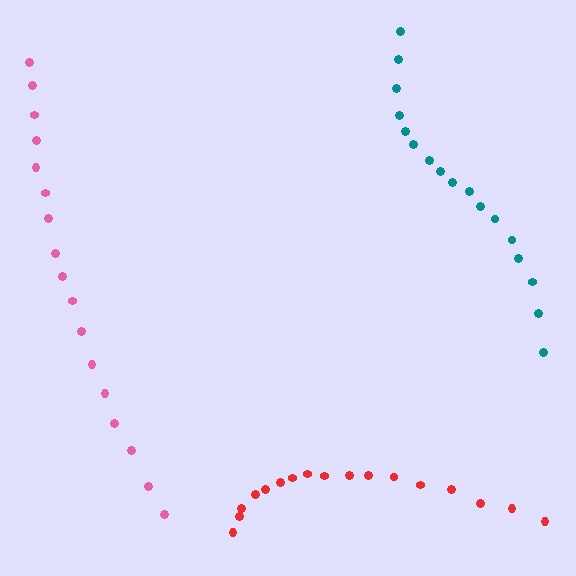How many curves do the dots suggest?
There are 3 distinct paths.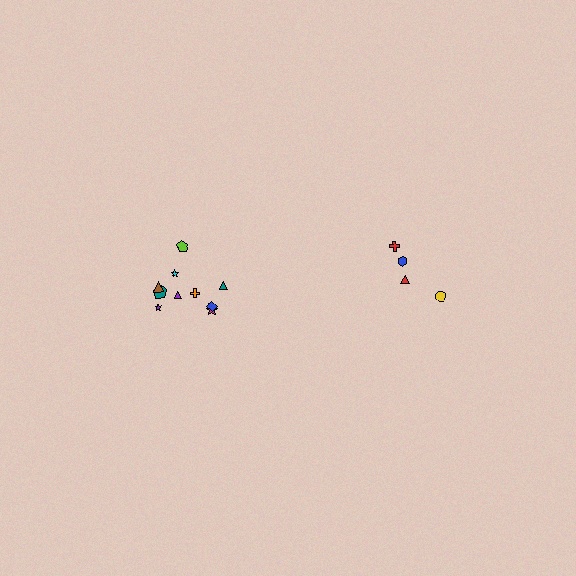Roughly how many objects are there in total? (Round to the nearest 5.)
Roughly 15 objects in total.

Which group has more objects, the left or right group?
The left group.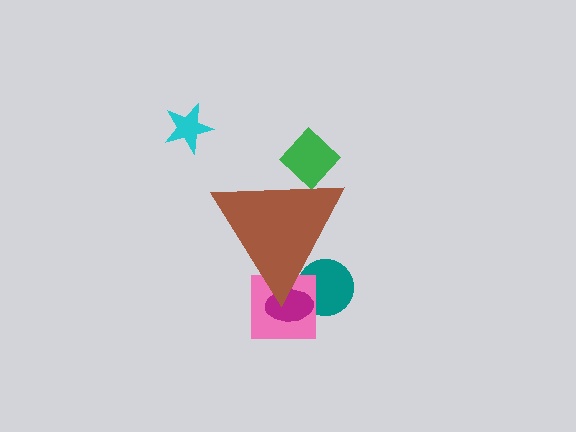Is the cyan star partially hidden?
No, the cyan star is fully visible.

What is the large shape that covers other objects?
A brown triangle.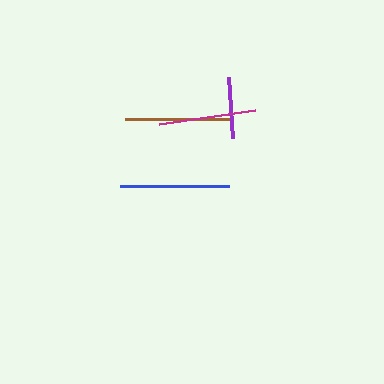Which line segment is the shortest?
The purple line is the shortest at approximately 61 pixels.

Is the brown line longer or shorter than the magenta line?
The brown line is longer than the magenta line.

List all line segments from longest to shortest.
From longest to shortest: blue, brown, magenta, purple.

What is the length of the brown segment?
The brown segment is approximately 107 pixels long.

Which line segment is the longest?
The blue line is the longest at approximately 109 pixels.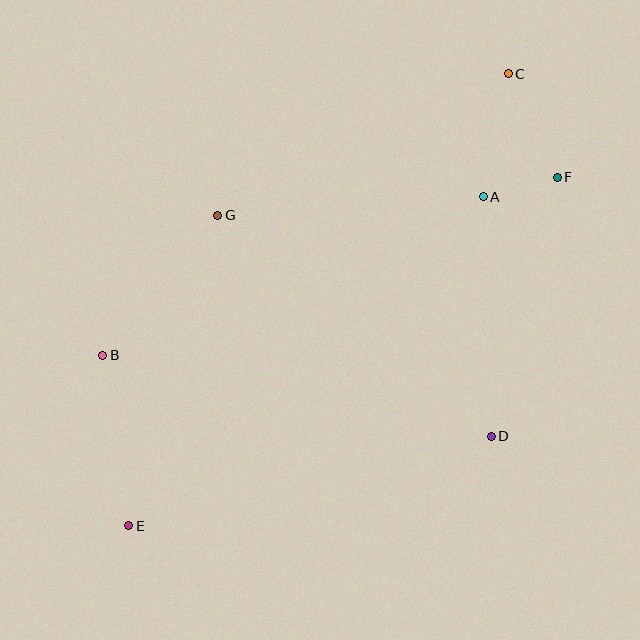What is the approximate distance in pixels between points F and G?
The distance between F and G is approximately 342 pixels.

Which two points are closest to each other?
Points A and F are closest to each other.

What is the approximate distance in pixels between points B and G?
The distance between B and G is approximately 181 pixels.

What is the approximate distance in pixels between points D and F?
The distance between D and F is approximately 267 pixels.